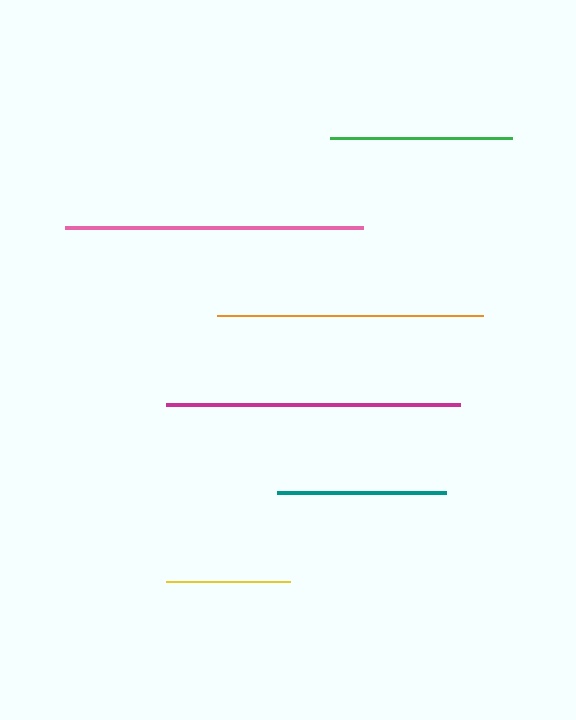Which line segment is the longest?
The pink line is the longest at approximately 298 pixels.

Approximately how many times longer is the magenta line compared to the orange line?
The magenta line is approximately 1.1 times the length of the orange line.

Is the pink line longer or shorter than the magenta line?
The pink line is longer than the magenta line.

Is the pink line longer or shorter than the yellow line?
The pink line is longer than the yellow line.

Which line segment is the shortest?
The yellow line is the shortest at approximately 124 pixels.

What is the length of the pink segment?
The pink segment is approximately 298 pixels long.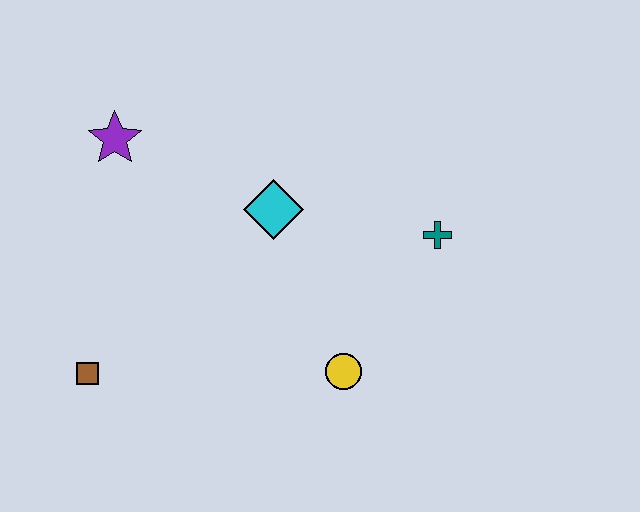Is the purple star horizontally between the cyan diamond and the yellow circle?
No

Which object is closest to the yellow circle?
The teal cross is closest to the yellow circle.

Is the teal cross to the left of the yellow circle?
No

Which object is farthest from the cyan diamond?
The brown square is farthest from the cyan diamond.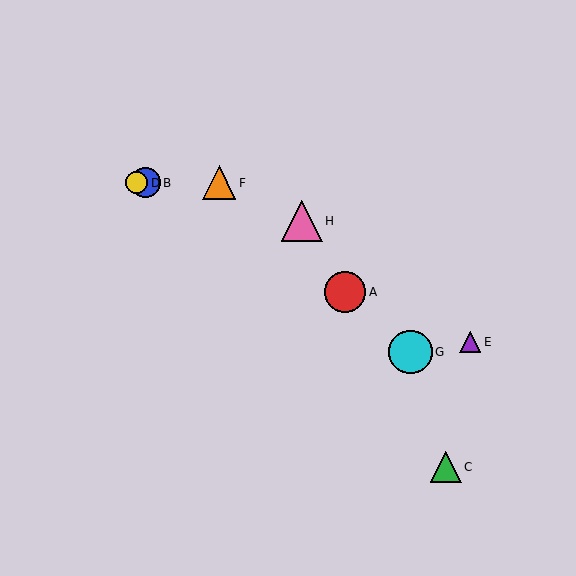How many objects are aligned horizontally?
3 objects (B, D, F) are aligned horizontally.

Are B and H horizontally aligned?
No, B is at y≈183 and H is at y≈221.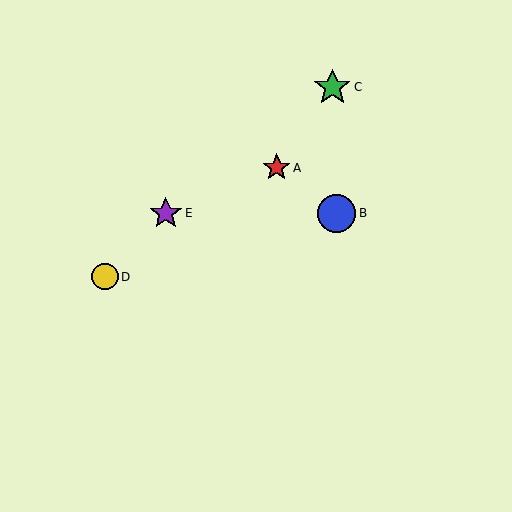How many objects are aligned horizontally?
2 objects (B, E) are aligned horizontally.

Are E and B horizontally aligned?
Yes, both are at y≈213.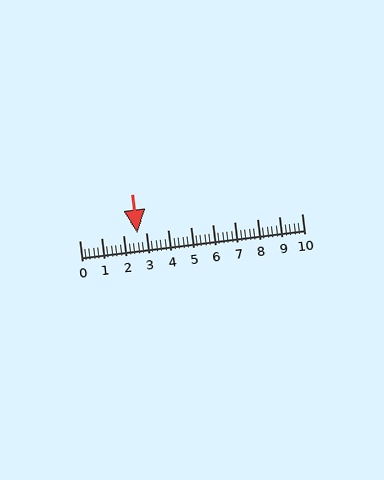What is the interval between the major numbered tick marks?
The major tick marks are spaced 1 units apart.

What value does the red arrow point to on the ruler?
The red arrow points to approximately 2.6.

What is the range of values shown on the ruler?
The ruler shows values from 0 to 10.